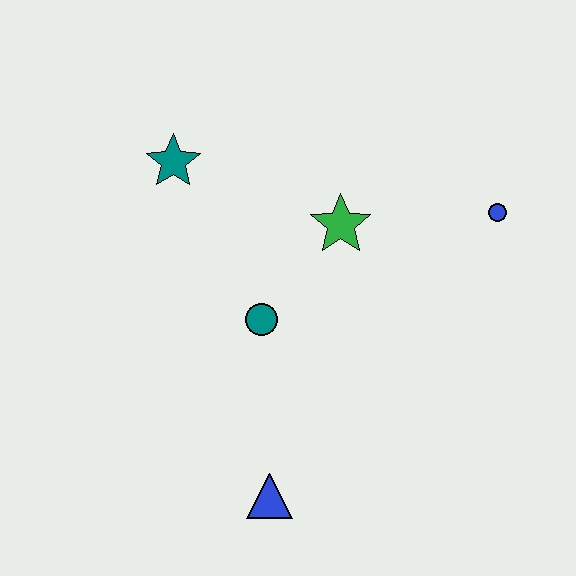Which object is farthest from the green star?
The blue triangle is farthest from the green star.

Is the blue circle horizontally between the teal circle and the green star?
No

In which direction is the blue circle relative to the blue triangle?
The blue circle is above the blue triangle.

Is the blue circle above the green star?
Yes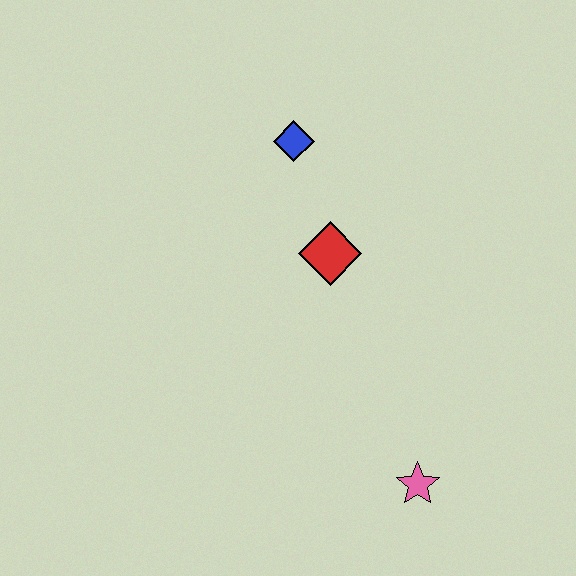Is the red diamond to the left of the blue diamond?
No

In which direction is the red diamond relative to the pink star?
The red diamond is above the pink star.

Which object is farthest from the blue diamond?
The pink star is farthest from the blue diamond.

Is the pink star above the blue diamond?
No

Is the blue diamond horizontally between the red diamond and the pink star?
No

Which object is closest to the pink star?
The red diamond is closest to the pink star.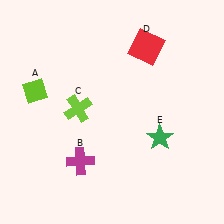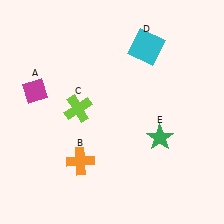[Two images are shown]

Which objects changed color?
A changed from lime to magenta. B changed from magenta to orange. D changed from red to cyan.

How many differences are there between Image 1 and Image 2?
There are 3 differences between the two images.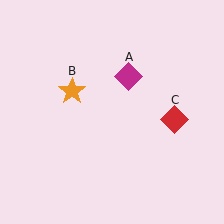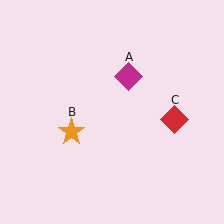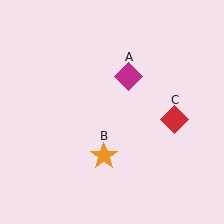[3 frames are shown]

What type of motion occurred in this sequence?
The orange star (object B) rotated counterclockwise around the center of the scene.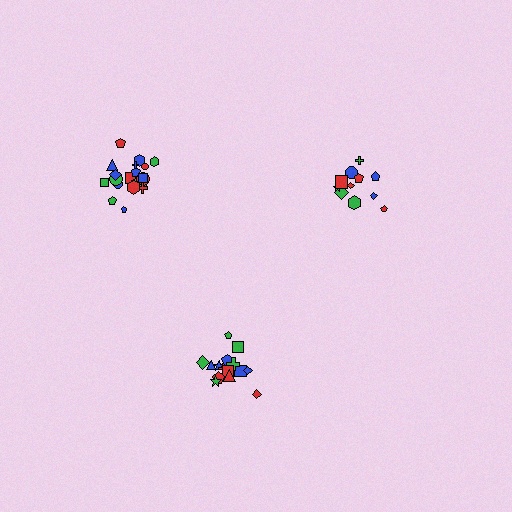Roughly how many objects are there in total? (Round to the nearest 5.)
Roughly 50 objects in total.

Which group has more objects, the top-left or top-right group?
The top-left group.